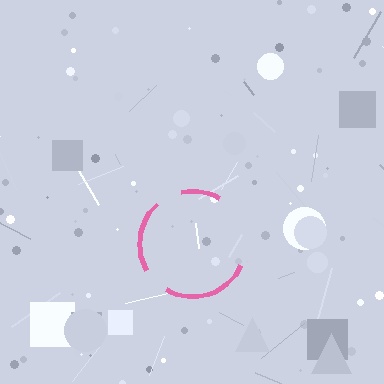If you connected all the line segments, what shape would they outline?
They would outline a circle.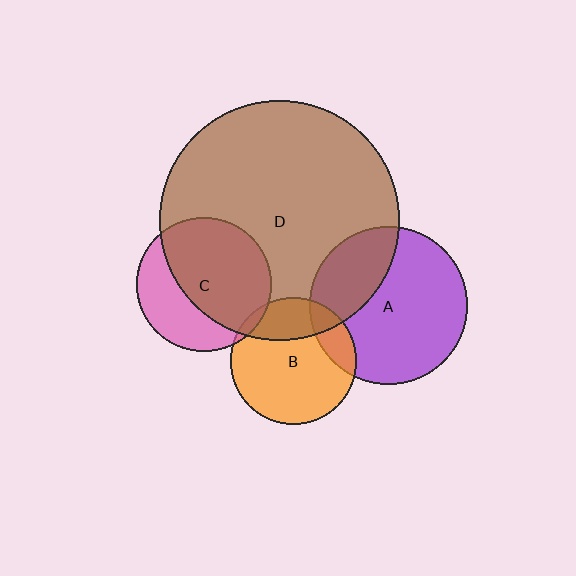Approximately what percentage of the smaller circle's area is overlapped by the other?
Approximately 15%.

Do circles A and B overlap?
Yes.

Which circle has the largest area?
Circle D (brown).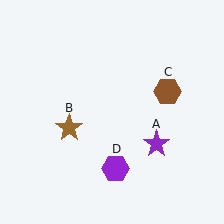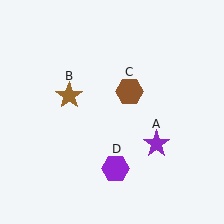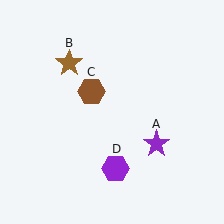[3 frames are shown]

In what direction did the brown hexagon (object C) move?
The brown hexagon (object C) moved left.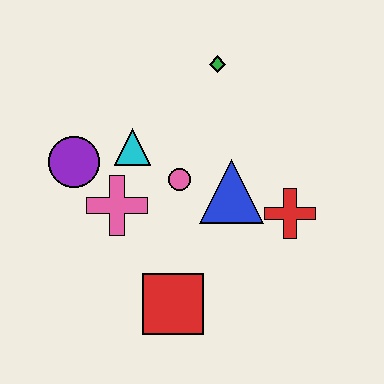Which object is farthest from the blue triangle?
The purple circle is farthest from the blue triangle.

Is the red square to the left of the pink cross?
No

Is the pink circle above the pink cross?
Yes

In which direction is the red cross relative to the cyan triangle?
The red cross is to the right of the cyan triangle.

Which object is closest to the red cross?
The blue triangle is closest to the red cross.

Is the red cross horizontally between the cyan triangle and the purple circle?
No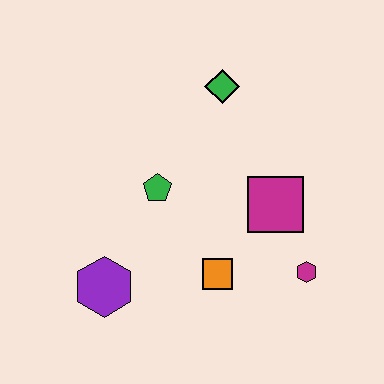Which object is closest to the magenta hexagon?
The magenta square is closest to the magenta hexagon.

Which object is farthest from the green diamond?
The purple hexagon is farthest from the green diamond.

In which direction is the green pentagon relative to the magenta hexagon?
The green pentagon is to the left of the magenta hexagon.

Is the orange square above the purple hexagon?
Yes